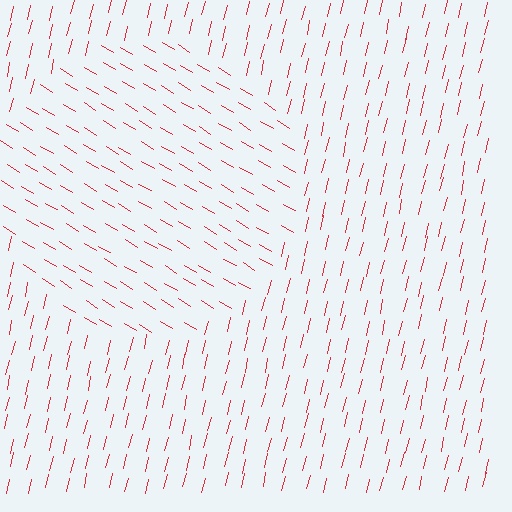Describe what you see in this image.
The image is filled with small red line segments. A circle region in the image has lines oriented differently from the surrounding lines, creating a visible texture boundary.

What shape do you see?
I see a circle.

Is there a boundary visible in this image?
Yes, there is a texture boundary formed by a change in line orientation.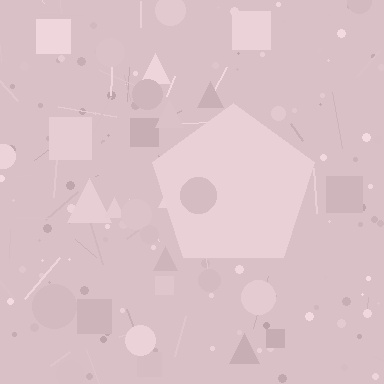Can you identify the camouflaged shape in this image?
The camouflaged shape is a pentagon.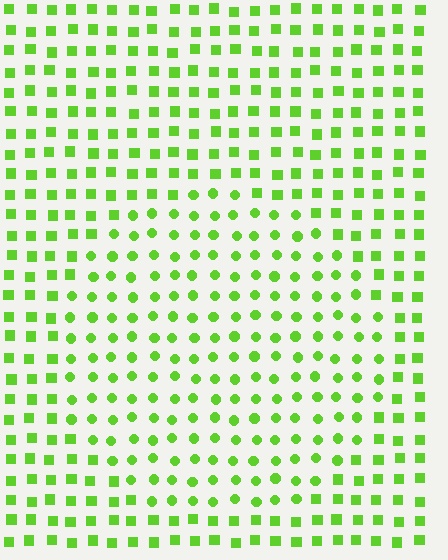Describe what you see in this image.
The image is filled with small lime elements arranged in a uniform grid. A circle-shaped region contains circles, while the surrounding area contains squares. The boundary is defined purely by the change in element shape.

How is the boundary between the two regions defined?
The boundary is defined by a change in element shape: circles inside vs. squares outside. All elements share the same color and spacing.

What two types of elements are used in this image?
The image uses circles inside the circle region and squares outside it.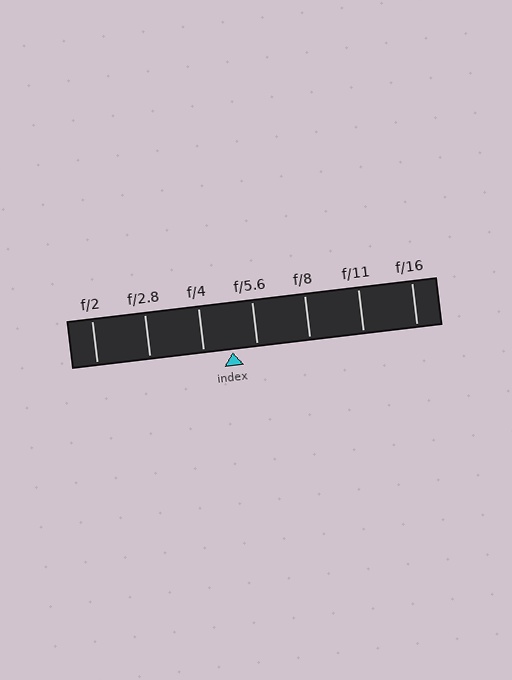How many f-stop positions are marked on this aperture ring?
There are 7 f-stop positions marked.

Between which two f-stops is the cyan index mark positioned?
The index mark is between f/4 and f/5.6.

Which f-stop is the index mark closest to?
The index mark is closest to f/5.6.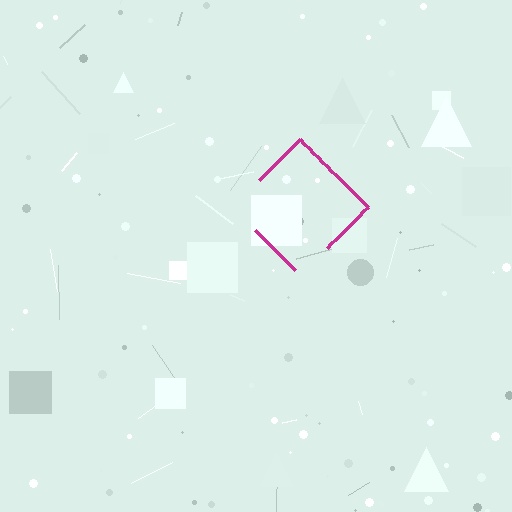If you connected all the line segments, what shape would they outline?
They would outline a diamond.